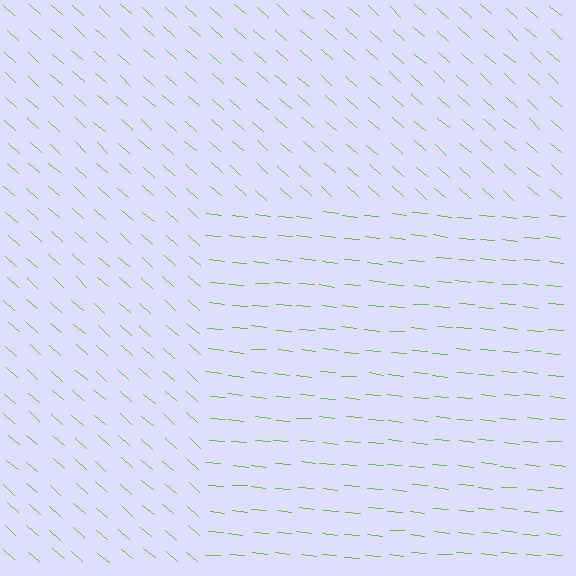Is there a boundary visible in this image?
Yes, there is a texture boundary formed by a change in line orientation.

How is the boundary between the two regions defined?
The boundary is defined purely by a change in line orientation (approximately 36 degrees difference). All lines are the same color and thickness.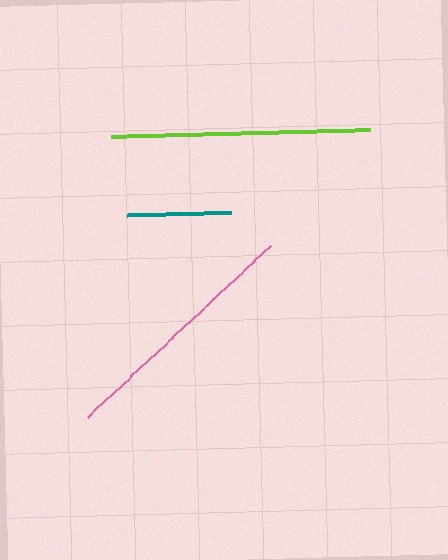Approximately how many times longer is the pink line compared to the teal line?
The pink line is approximately 2.4 times the length of the teal line.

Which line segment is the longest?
The lime line is the longest at approximately 259 pixels.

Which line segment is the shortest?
The teal line is the shortest at approximately 104 pixels.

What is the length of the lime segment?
The lime segment is approximately 259 pixels long.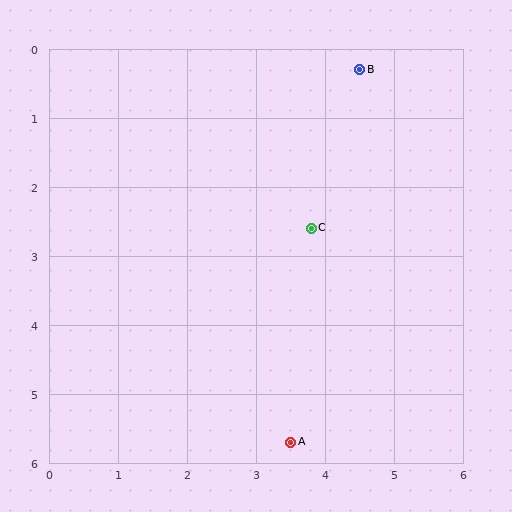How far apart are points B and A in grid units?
Points B and A are about 5.5 grid units apart.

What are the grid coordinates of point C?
Point C is at approximately (3.8, 2.6).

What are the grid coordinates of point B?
Point B is at approximately (4.5, 0.3).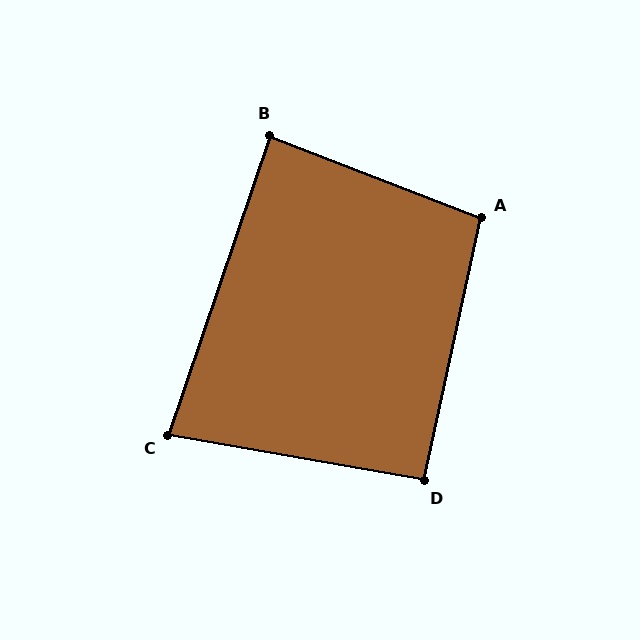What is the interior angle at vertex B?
Approximately 88 degrees (approximately right).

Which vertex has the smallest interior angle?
C, at approximately 81 degrees.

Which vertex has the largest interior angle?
A, at approximately 99 degrees.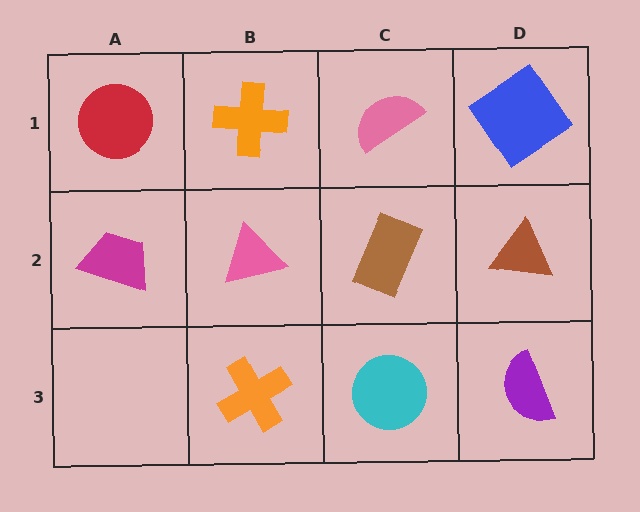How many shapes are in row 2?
4 shapes.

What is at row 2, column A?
A magenta trapezoid.